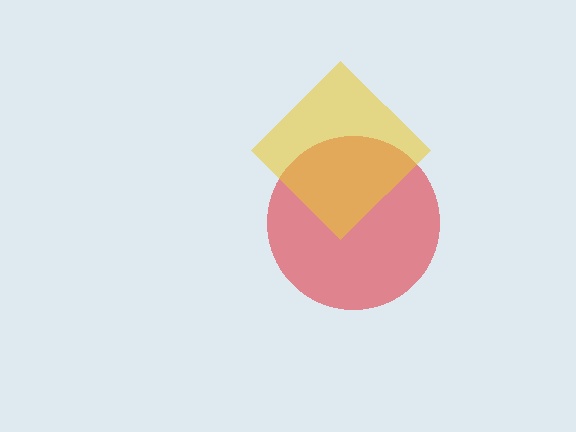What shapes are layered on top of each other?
The layered shapes are: a red circle, a yellow diamond.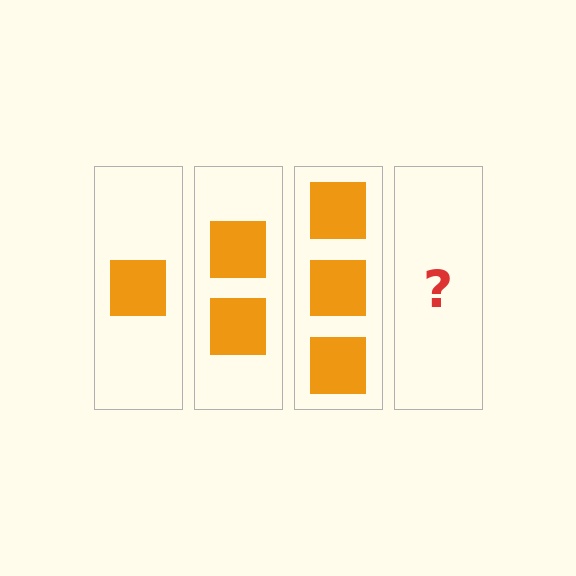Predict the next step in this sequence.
The next step is 4 squares.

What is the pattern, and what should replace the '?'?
The pattern is that each step adds one more square. The '?' should be 4 squares.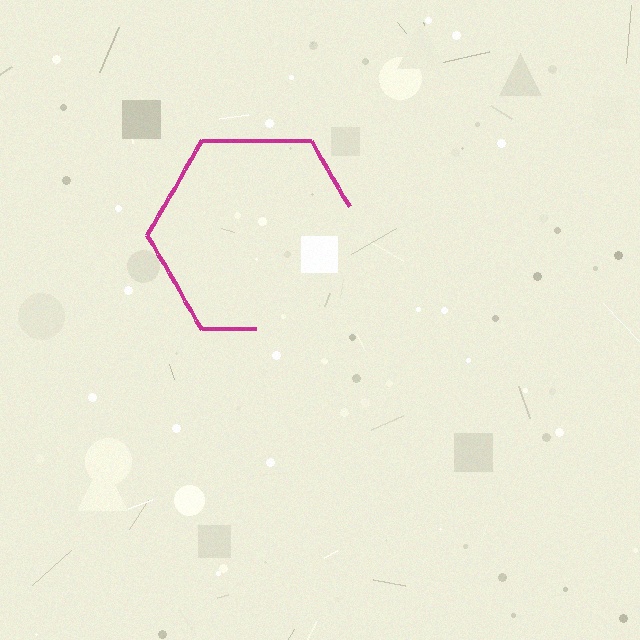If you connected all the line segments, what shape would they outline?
They would outline a hexagon.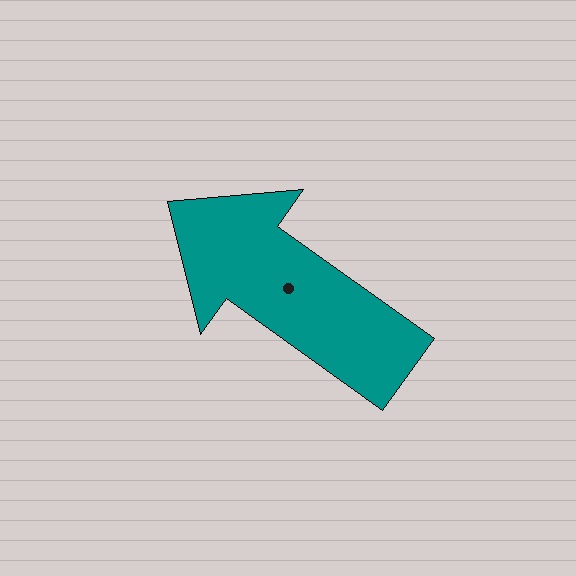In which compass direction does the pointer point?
Northwest.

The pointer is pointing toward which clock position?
Roughly 10 o'clock.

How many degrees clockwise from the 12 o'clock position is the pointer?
Approximately 306 degrees.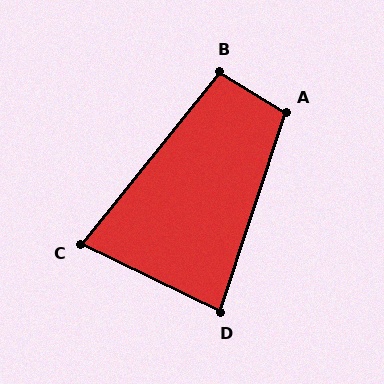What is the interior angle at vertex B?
Approximately 97 degrees (obtuse).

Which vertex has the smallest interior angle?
C, at approximately 77 degrees.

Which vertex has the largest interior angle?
A, at approximately 103 degrees.